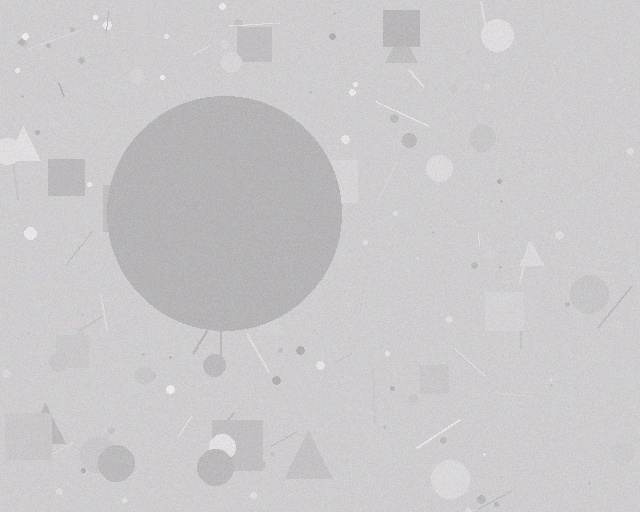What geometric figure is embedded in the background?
A circle is embedded in the background.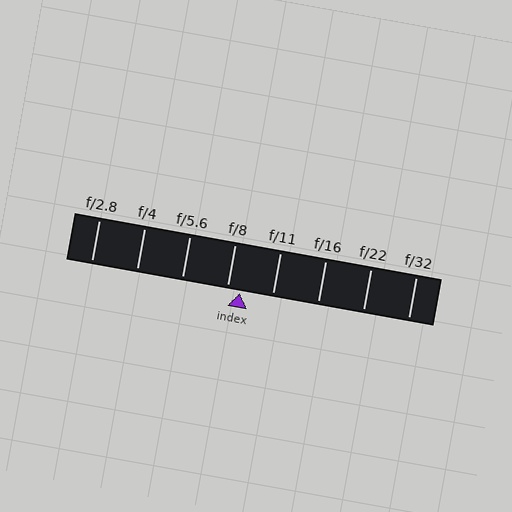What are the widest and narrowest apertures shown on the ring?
The widest aperture shown is f/2.8 and the narrowest is f/32.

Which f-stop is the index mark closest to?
The index mark is closest to f/8.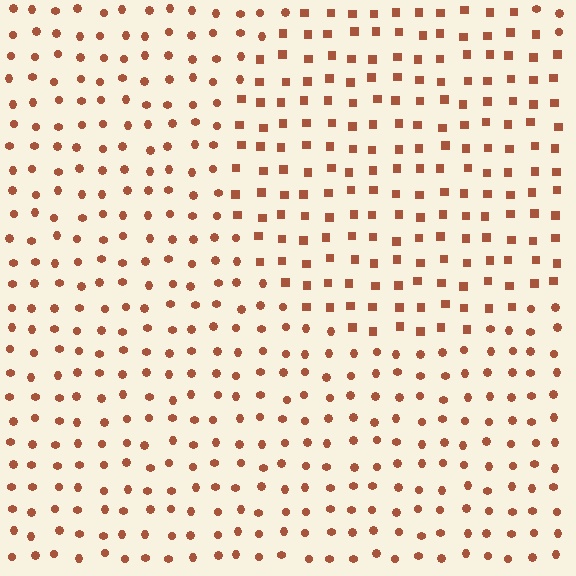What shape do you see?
I see a circle.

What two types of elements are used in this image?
The image uses squares inside the circle region and circles outside it.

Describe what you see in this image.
The image is filled with small brown elements arranged in a uniform grid. A circle-shaped region contains squares, while the surrounding area contains circles. The boundary is defined purely by the change in element shape.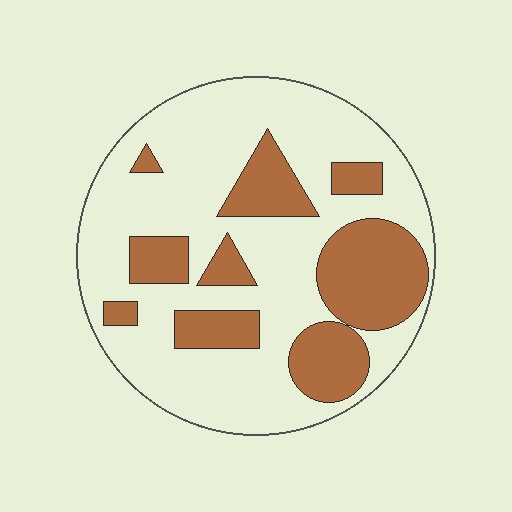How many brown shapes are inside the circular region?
9.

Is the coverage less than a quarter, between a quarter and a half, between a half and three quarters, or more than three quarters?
Between a quarter and a half.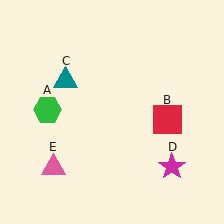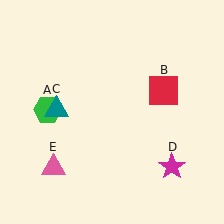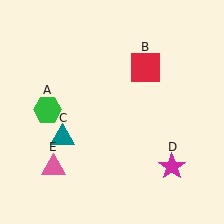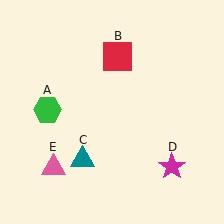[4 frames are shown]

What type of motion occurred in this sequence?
The red square (object B), teal triangle (object C) rotated counterclockwise around the center of the scene.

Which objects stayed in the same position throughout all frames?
Green hexagon (object A) and magenta star (object D) and pink triangle (object E) remained stationary.